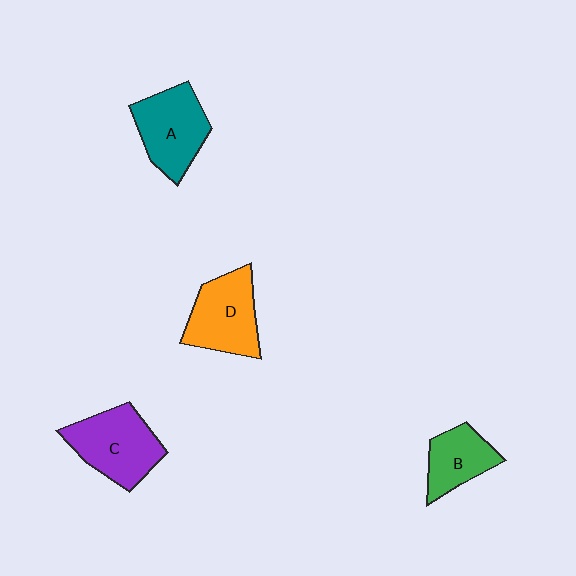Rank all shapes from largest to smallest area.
From largest to smallest: C (purple), D (orange), A (teal), B (green).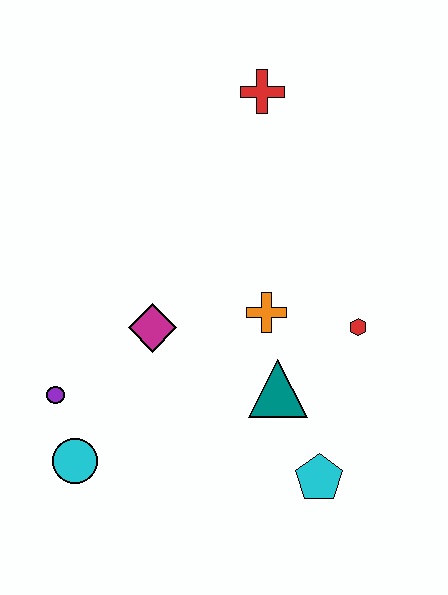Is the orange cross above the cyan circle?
Yes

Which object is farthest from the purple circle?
The red cross is farthest from the purple circle.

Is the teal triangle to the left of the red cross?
No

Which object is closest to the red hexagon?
The orange cross is closest to the red hexagon.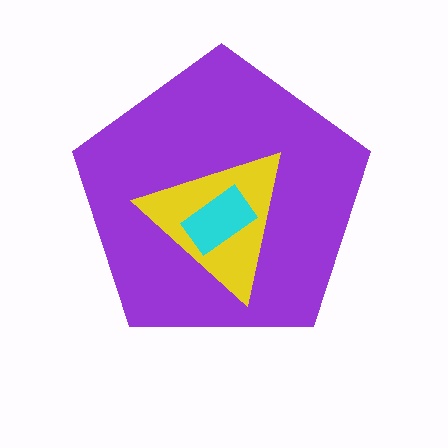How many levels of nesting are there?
3.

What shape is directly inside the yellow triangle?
The cyan rectangle.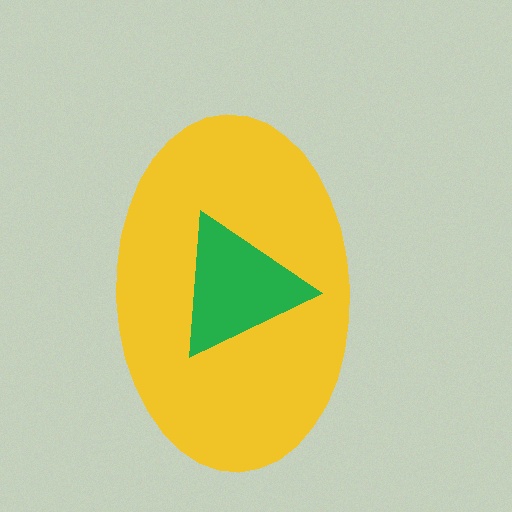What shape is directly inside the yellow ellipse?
The green triangle.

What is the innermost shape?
The green triangle.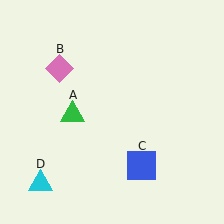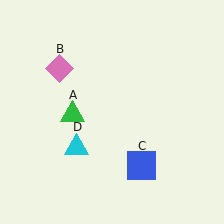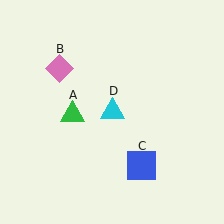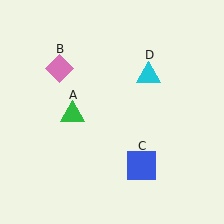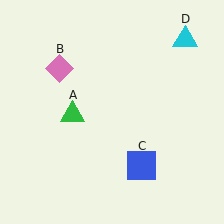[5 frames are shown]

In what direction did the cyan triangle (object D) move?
The cyan triangle (object D) moved up and to the right.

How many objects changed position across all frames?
1 object changed position: cyan triangle (object D).